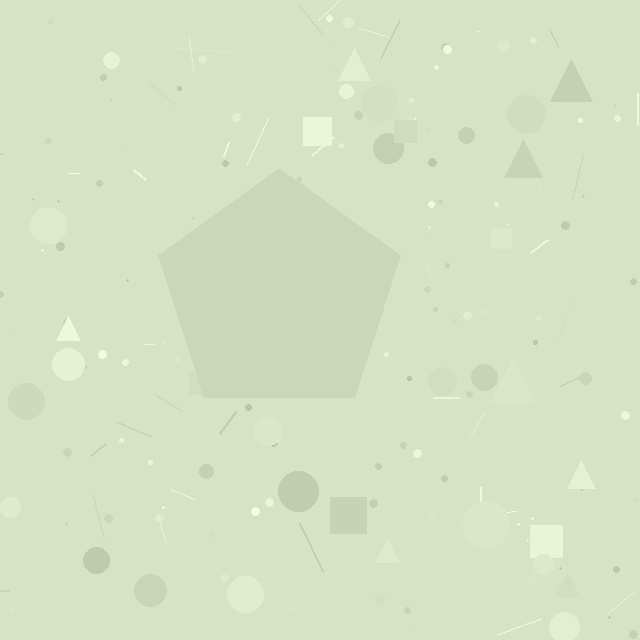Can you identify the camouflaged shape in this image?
The camouflaged shape is a pentagon.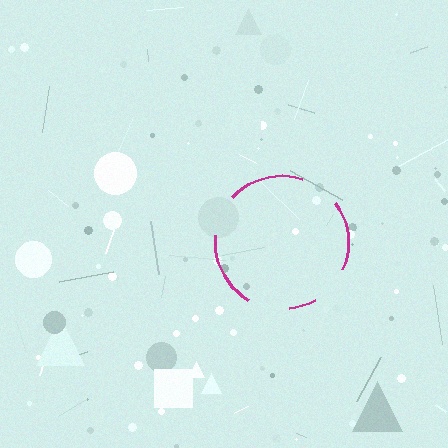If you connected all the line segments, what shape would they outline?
They would outline a circle.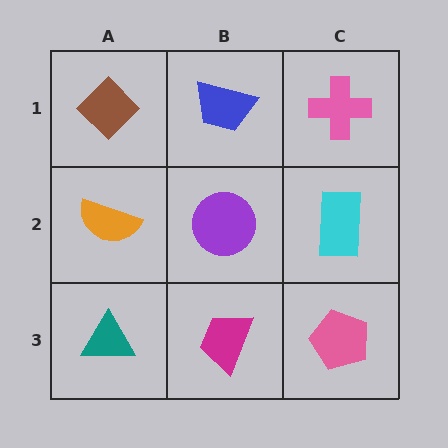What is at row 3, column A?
A teal triangle.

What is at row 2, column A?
An orange semicircle.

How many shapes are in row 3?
3 shapes.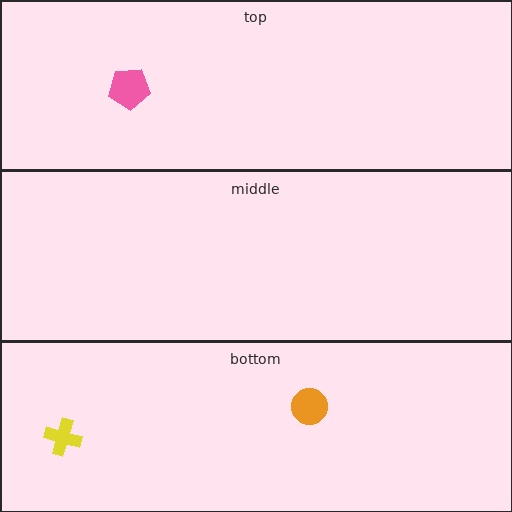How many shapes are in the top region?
1.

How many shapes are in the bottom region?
2.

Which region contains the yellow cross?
The bottom region.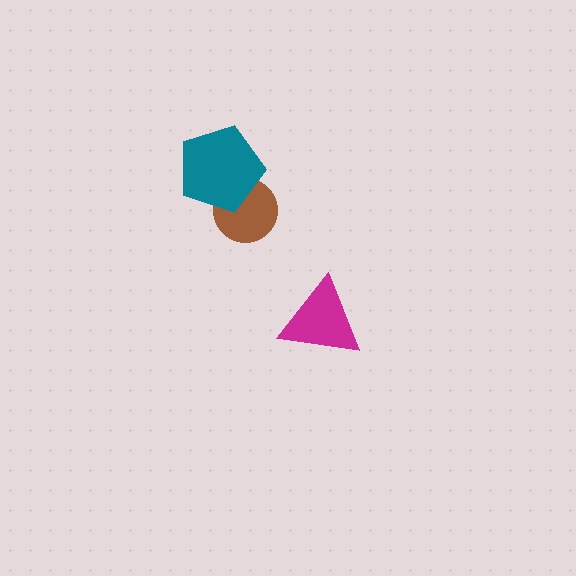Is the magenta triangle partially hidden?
No, no other shape covers it.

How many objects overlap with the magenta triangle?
0 objects overlap with the magenta triangle.